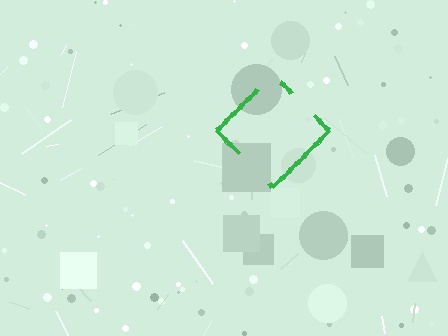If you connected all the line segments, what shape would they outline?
They would outline a diamond.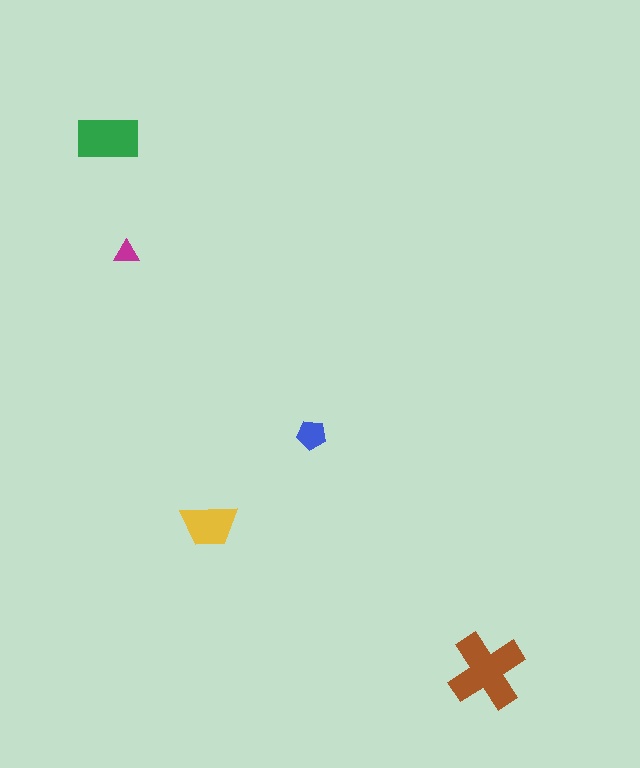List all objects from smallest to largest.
The magenta triangle, the blue pentagon, the yellow trapezoid, the green rectangle, the brown cross.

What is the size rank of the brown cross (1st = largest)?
1st.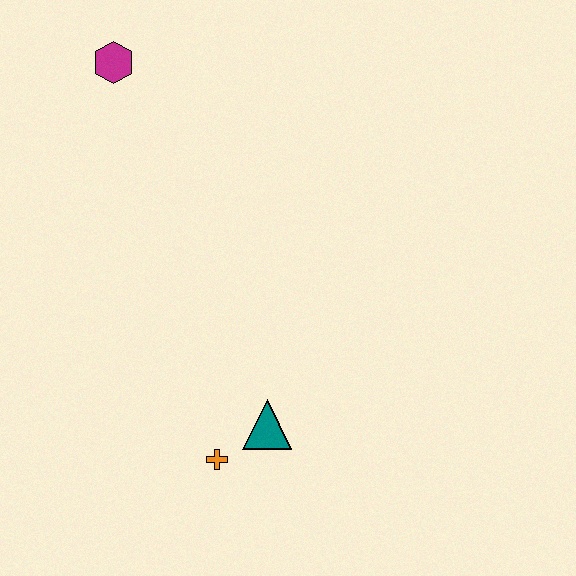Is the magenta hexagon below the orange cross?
No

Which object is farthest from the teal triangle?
The magenta hexagon is farthest from the teal triangle.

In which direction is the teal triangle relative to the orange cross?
The teal triangle is to the right of the orange cross.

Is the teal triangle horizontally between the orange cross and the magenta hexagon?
No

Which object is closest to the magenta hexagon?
The teal triangle is closest to the magenta hexagon.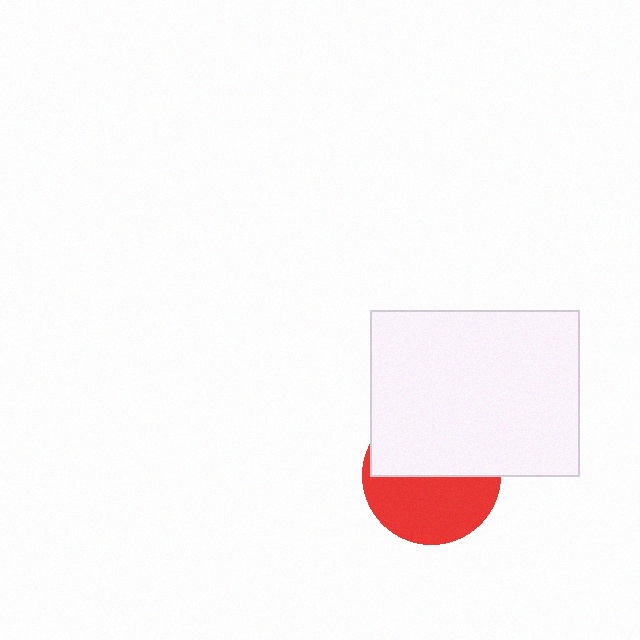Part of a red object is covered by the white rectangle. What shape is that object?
It is a circle.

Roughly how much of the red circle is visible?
About half of it is visible (roughly 49%).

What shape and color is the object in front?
The object in front is a white rectangle.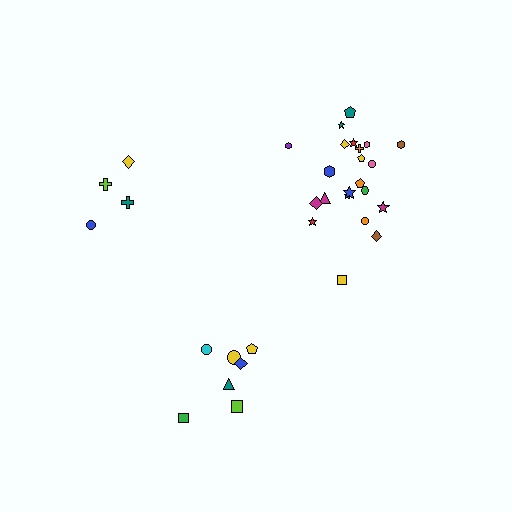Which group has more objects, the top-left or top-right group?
The top-right group.